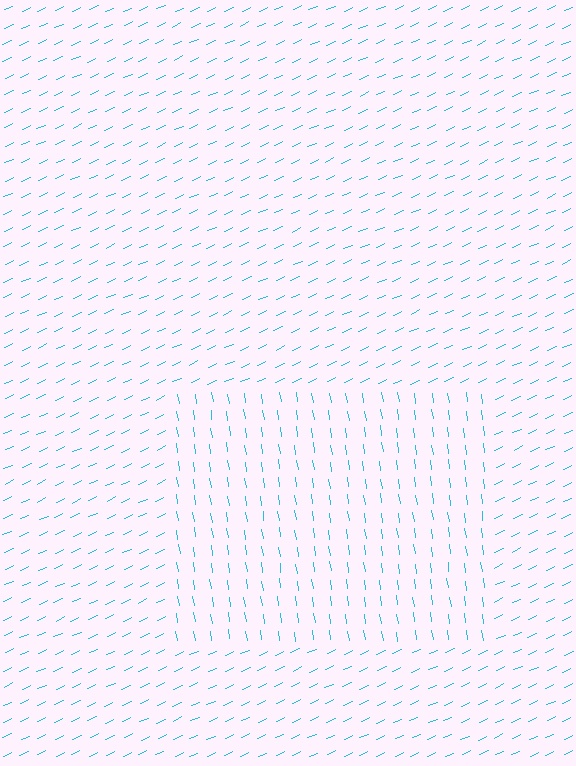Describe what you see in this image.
The image is filled with small cyan line segments. A rectangle region in the image has lines oriented differently from the surrounding lines, creating a visible texture boundary.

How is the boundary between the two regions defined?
The boundary is defined purely by a change in line orientation (approximately 73 degrees difference). All lines are the same color and thickness.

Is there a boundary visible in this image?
Yes, there is a texture boundary formed by a change in line orientation.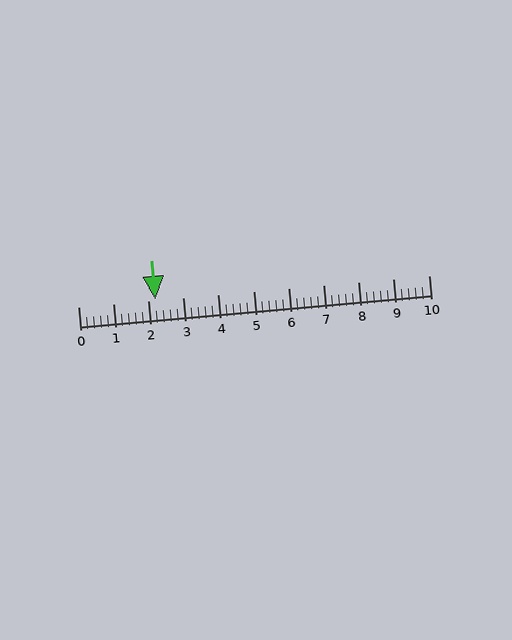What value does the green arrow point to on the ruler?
The green arrow points to approximately 2.2.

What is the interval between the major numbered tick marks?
The major tick marks are spaced 1 units apart.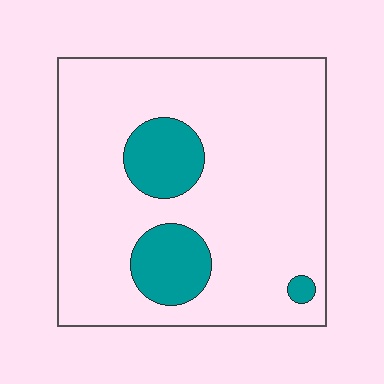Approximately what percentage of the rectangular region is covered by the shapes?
Approximately 15%.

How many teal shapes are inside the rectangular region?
3.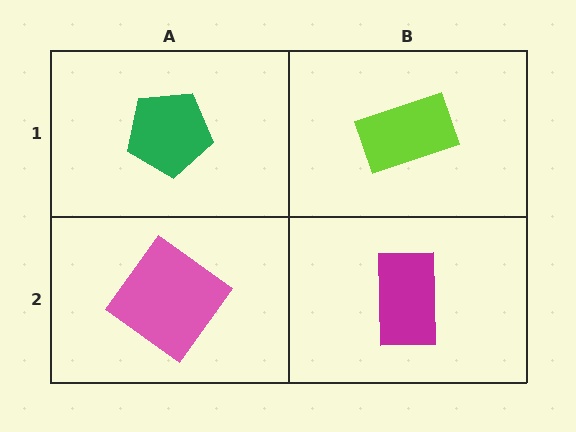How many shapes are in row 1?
2 shapes.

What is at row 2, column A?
A pink diamond.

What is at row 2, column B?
A magenta rectangle.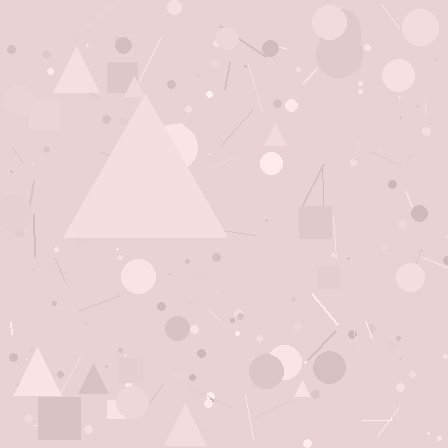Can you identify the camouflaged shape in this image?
The camouflaged shape is a triangle.